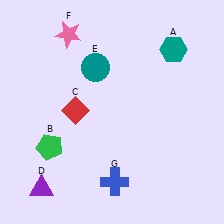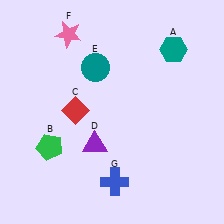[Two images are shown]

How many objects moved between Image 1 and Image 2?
1 object moved between the two images.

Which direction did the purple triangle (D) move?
The purple triangle (D) moved right.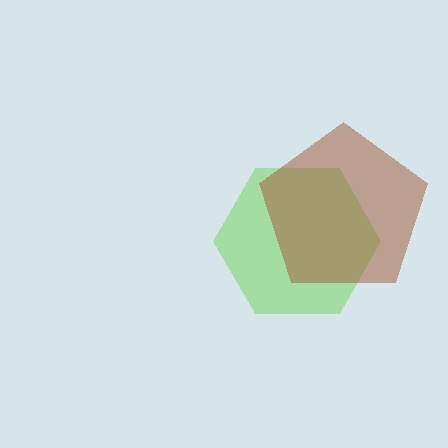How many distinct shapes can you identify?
There are 2 distinct shapes: a lime hexagon, a brown pentagon.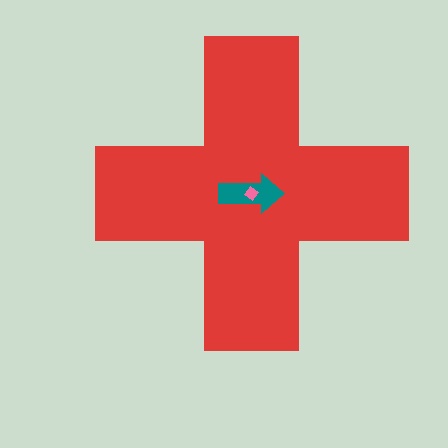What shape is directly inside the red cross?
The teal arrow.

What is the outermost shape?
The red cross.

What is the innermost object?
The pink diamond.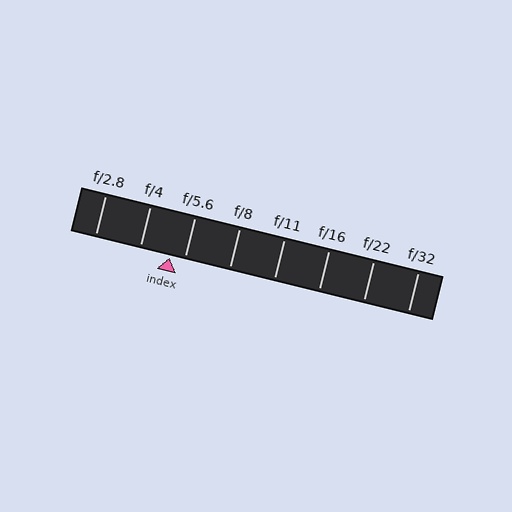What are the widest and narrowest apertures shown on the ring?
The widest aperture shown is f/2.8 and the narrowest is f/32.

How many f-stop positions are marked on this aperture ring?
There are 8 f-stop positions marked.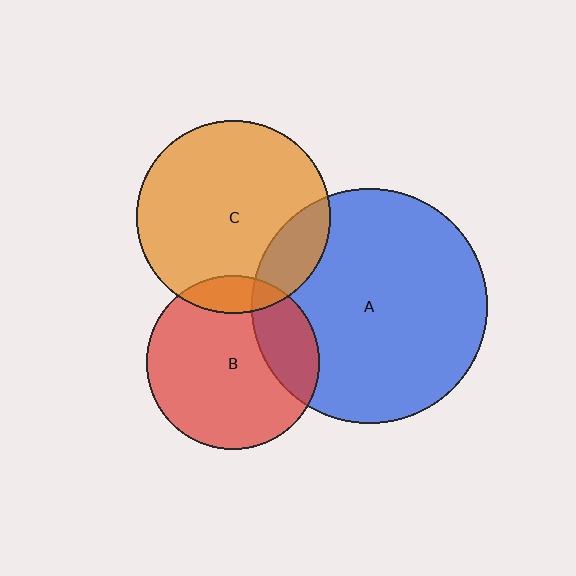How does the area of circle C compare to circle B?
Approximately 1.3 times.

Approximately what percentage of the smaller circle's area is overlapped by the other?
Approximately 15%.